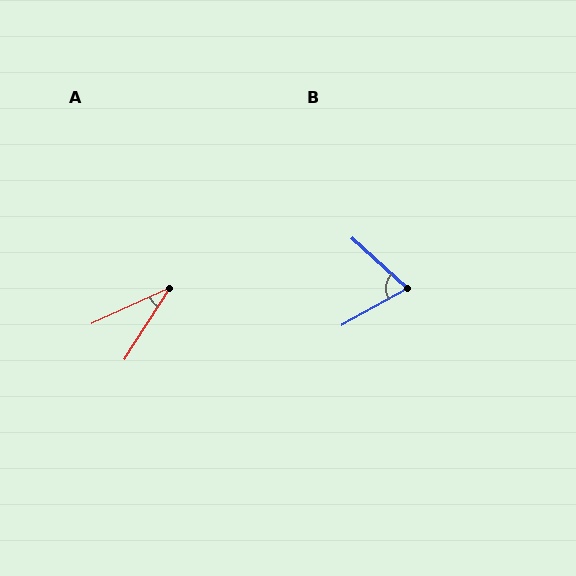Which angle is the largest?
B, at approximately 71 degrees.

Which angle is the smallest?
A, at approximately 33 degrees.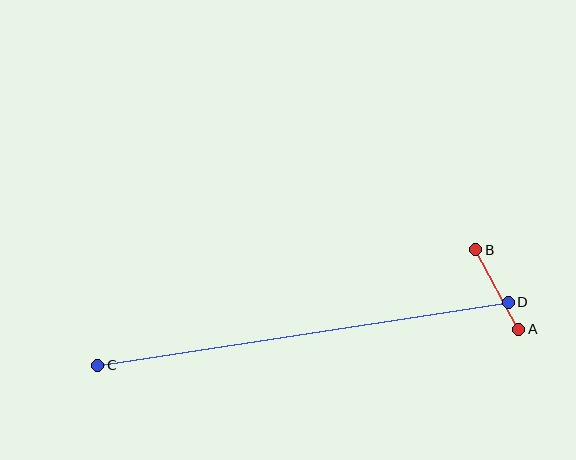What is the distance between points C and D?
The distance is approximately 415 pixels.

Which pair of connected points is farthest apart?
Points C and D are farthest apart.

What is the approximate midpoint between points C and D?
The midpoint is at approximately (303, 334) pixels.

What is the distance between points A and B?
The distance is approximately 90 pixels.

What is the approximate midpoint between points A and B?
The midpoint is at approximately (497, 289) pixels.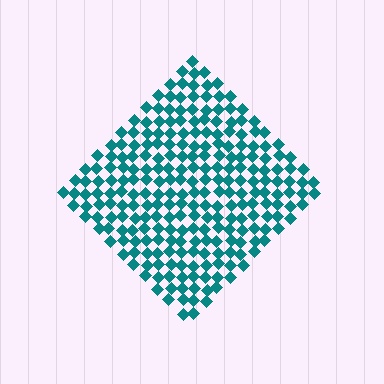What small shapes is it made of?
It is made of small diamonds.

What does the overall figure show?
The overall figure shows a diamond.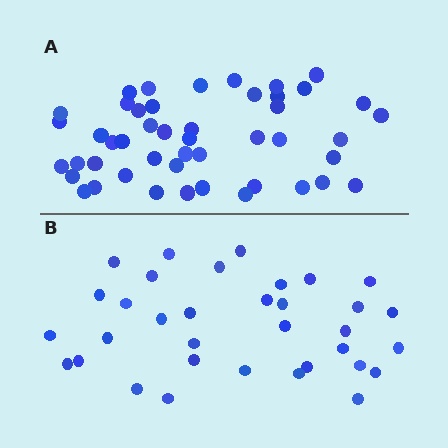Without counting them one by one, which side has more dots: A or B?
Region A (the top region) has more dots.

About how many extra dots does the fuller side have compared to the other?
Region A has approximately 15 more dots than region B.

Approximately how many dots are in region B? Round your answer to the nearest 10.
About 30 dots. (The exact count is 34, which rounds to 30.)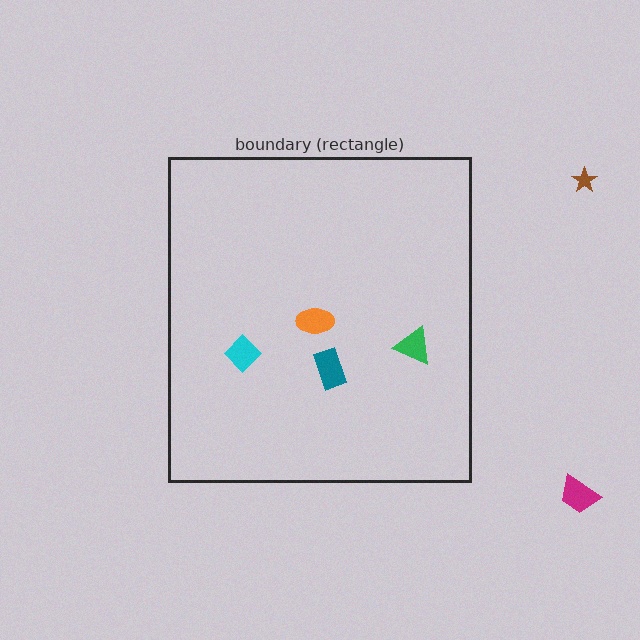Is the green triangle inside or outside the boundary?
Inside.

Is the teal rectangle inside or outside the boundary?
Inside.